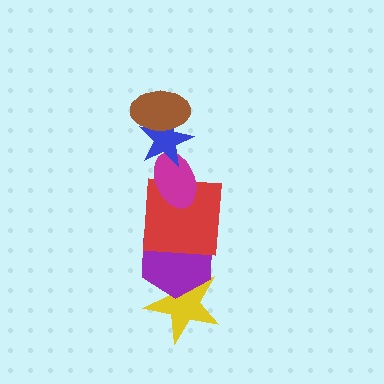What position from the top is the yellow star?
The yellow star is 6th from the top.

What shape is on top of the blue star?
The brown ellipse is on top of the blue star.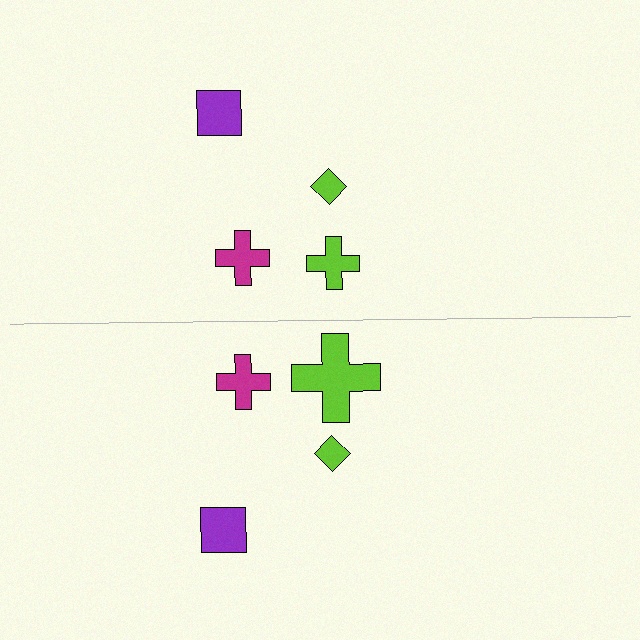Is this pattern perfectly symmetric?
No, the pattern is not perfectly symmetric. The lime cross on the bottom side has a different size than its mirror counterpart.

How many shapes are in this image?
There are 8 shapes in this image.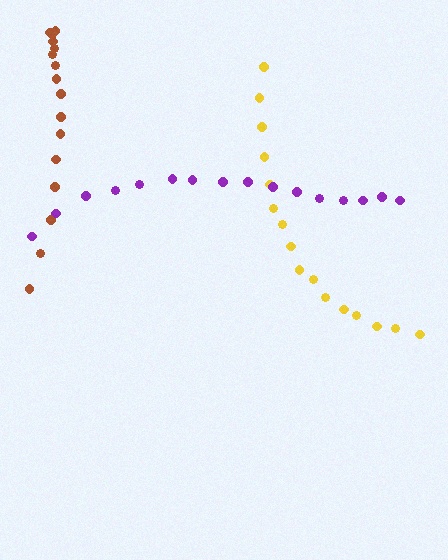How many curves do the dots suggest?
There are 3 distinct paths.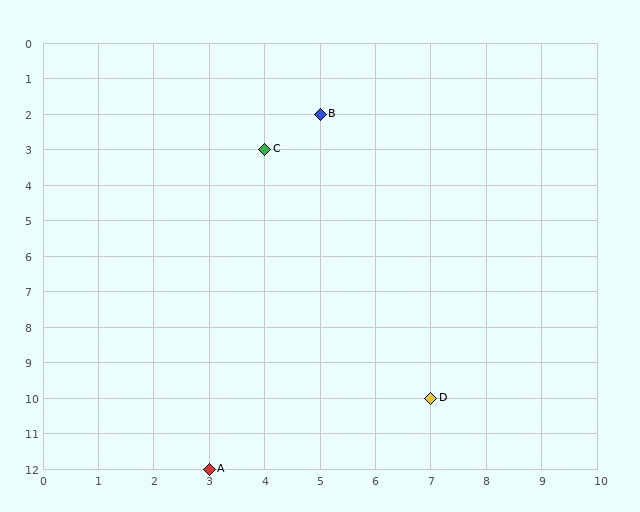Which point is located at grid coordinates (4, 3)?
Point C is at (4, 3).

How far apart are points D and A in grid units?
Points D and A are 4 columns and 2 rows apart (about 4.5 grid units diagonally).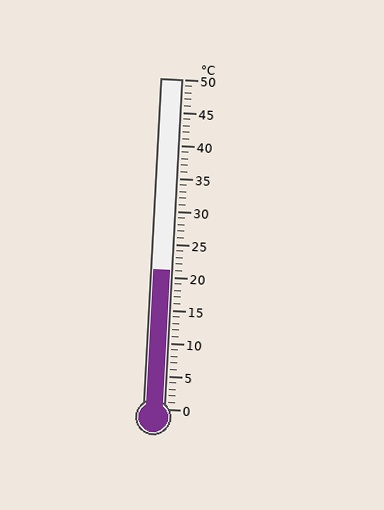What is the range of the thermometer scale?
The thermometer scale ranges from 0°C to 50°C.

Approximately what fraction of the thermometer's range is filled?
The thermometer is filled to approximately 40% of its range.